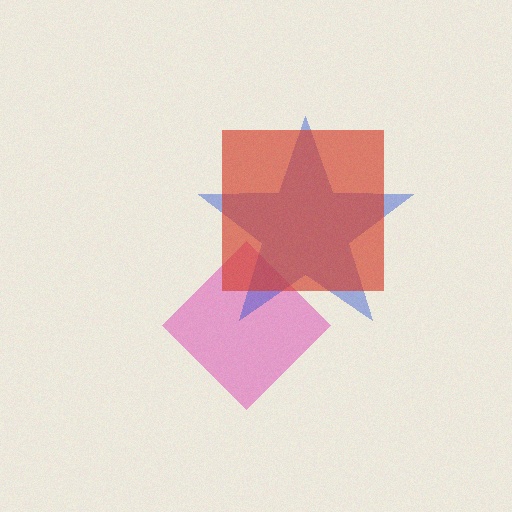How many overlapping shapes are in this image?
There are 3 overlapping shapes in the image.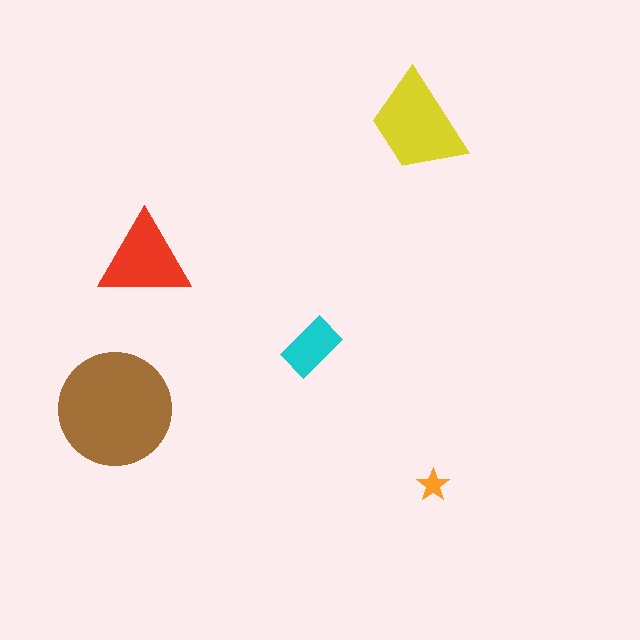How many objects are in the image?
There are 5 objects in the image.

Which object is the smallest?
The orange star.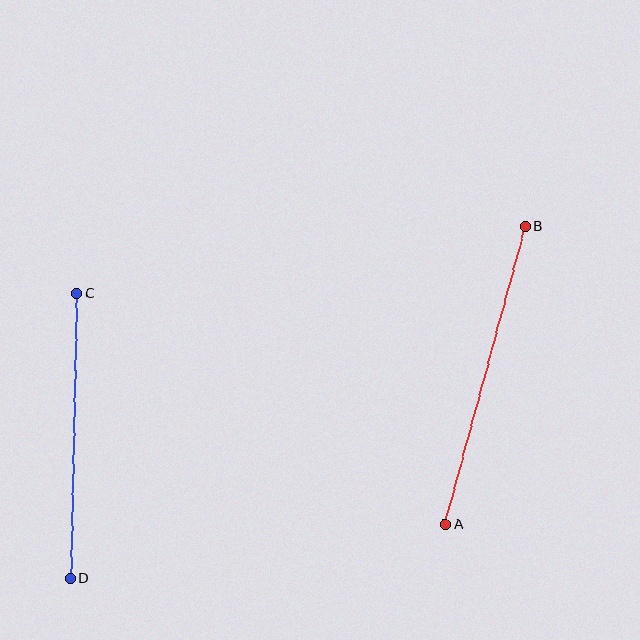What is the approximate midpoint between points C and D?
The midpoint is at approximately (73, 436) pixels.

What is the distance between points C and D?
The distance is approximately 285 pixels.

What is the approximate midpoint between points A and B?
The midpoint is at approximately (485, 375) pixels.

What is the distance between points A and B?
The distance is approximately 308 pixels.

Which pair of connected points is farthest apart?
Points A and B are farthest apart.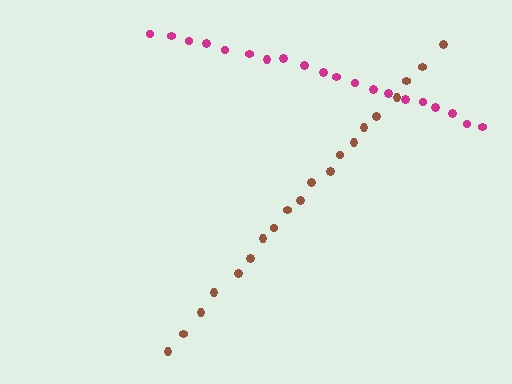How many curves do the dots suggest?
There are 2 distinct paths.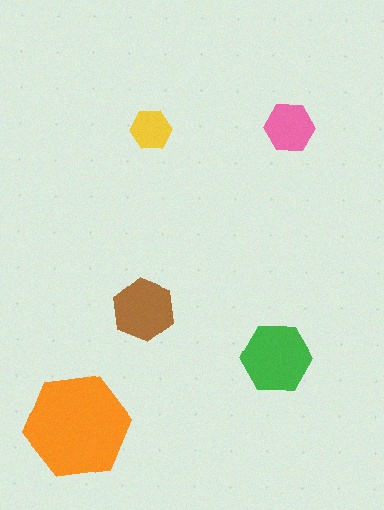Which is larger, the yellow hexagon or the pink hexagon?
The pink one.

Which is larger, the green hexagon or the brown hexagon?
The green one.